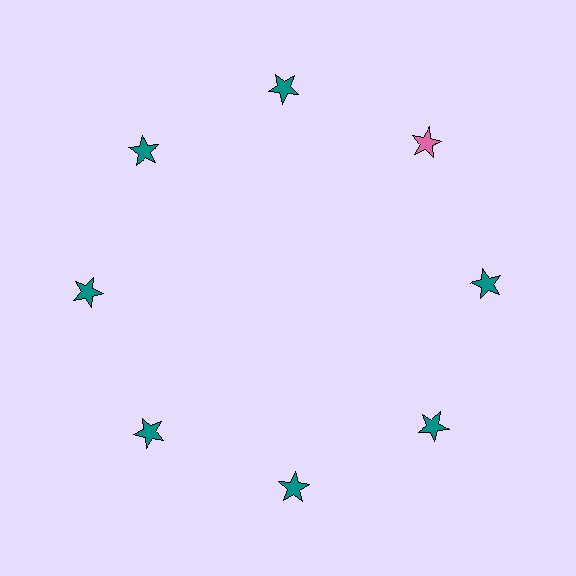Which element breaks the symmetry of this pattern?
The pink star at roughly the 2 o'clock position breaks the symmetry. All other shapes are teal stars.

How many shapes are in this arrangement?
There are 8 shapes arranged in a ring pattern.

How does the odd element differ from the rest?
It has a different color: pink instead of teal.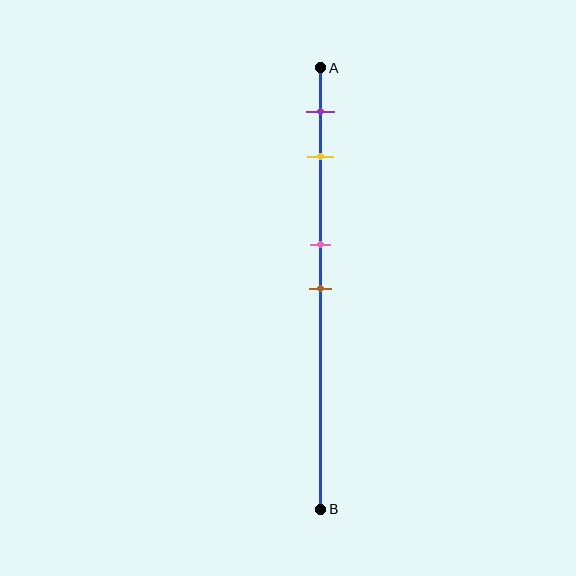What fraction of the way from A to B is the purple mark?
The purple mark is approximately 10% (0.1) of the way from A to B.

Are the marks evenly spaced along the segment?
No, the marks are not evenly spaced.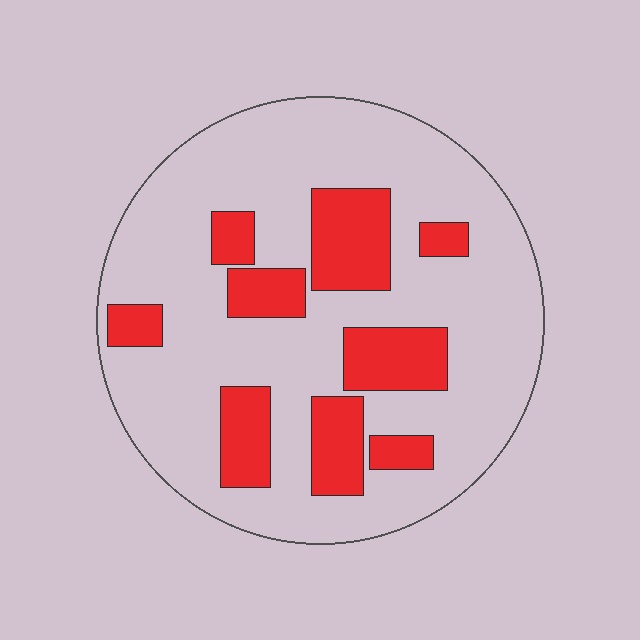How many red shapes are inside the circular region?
9.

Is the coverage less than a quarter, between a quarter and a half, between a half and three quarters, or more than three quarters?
Less than a quarter.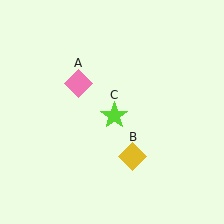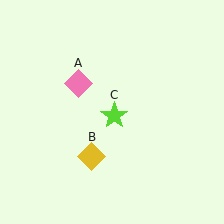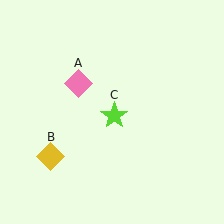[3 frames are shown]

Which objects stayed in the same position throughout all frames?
Pink diamond (object A) and lime star (object C) remained stationary.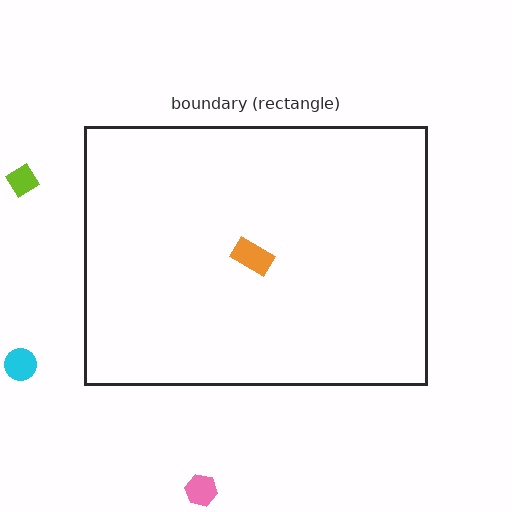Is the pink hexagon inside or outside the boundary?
Outside.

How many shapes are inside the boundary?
1 inside, 3 outside.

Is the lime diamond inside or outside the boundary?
Outside.